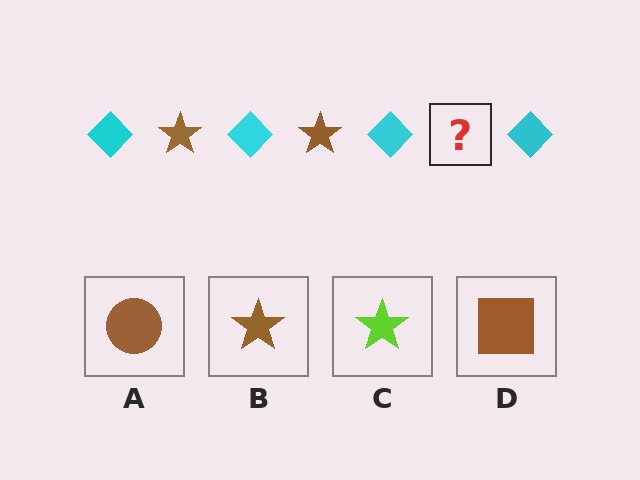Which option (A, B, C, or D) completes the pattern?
B.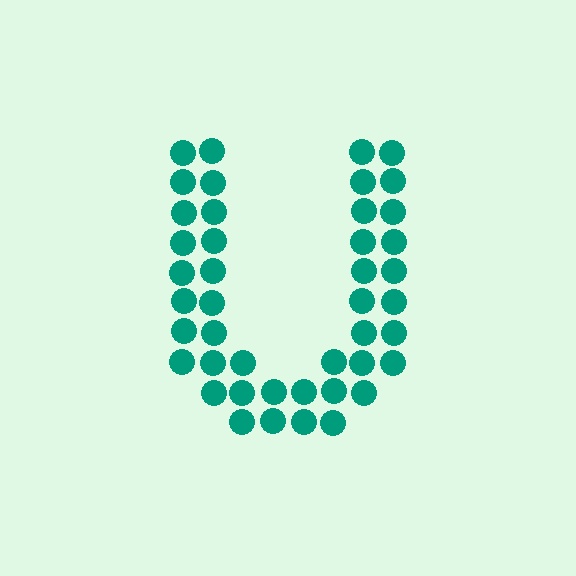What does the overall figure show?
The overall figure shows the letter U.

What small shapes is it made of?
It is made of small circles.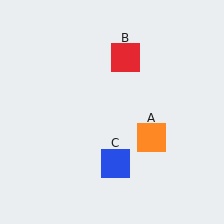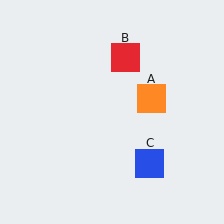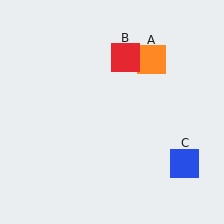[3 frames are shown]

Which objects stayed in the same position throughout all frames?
Red square (object B) remained stationary.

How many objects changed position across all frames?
2 objects changed position: orange square (object A), blue square (object C).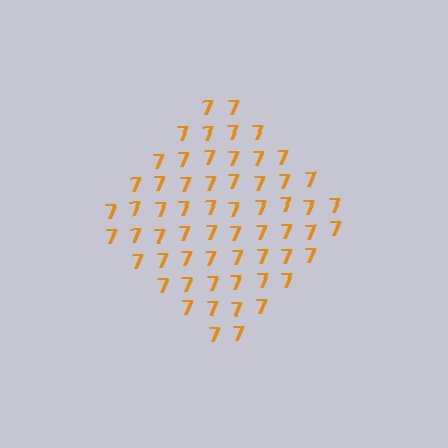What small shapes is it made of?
It is made of small digit 7's.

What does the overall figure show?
The overall figure shows a diamond.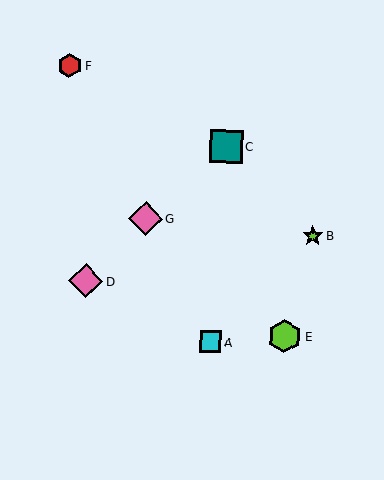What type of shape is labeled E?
Shape E is a lime hexagon.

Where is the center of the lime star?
The center of the lime star is at (313, 236).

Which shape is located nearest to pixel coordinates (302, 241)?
The lime star (labeled B) at (313, 236) is nearest to that location.